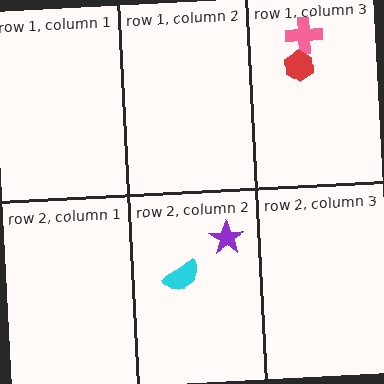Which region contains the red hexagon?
The row 1, column 3 region.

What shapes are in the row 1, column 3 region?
The pink cross, the red hexagon.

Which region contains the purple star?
The row 2, column 2 region.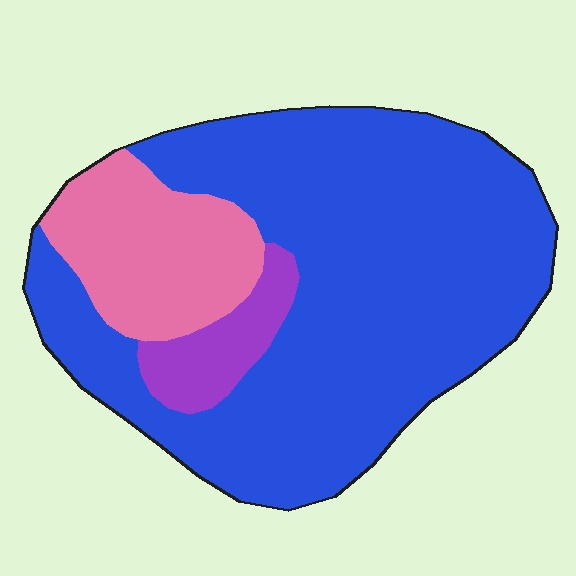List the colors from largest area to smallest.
From largest to smallest: blue, pink, purple.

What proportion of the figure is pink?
Pink covers 18% of the figure.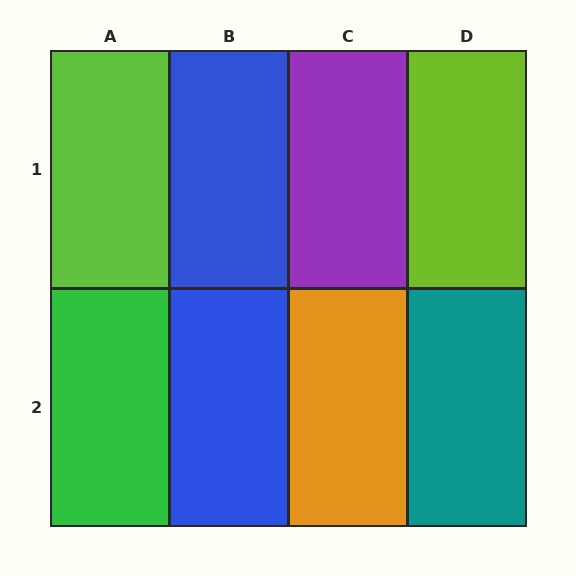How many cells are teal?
1 cell is teal.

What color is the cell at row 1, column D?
Lime.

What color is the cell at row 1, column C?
Purple.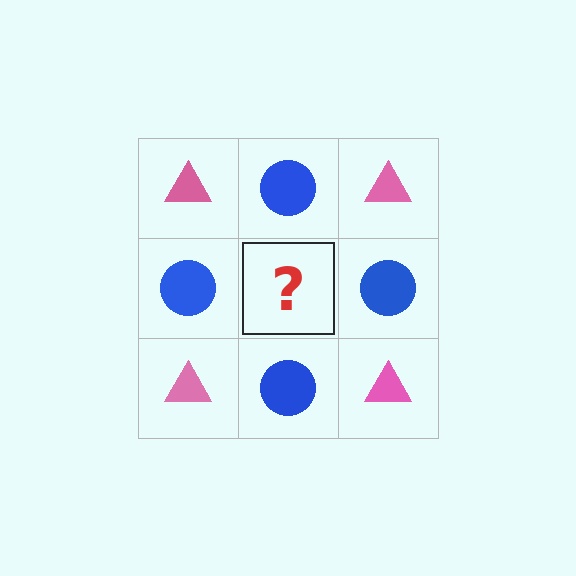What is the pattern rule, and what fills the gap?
The rule is that it alternates pink triangle and blue circle in a checkerboard pattern. The gap should be filled with a pink triangle.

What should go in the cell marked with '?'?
The missing cell should contain a pink triangle.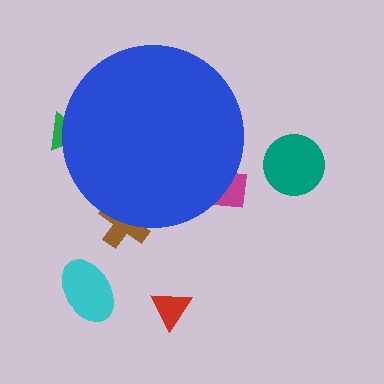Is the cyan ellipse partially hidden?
No, the cyan ellipse is fully visible.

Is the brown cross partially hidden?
Yes, the brown cross is partially hidden behind the blue circle.